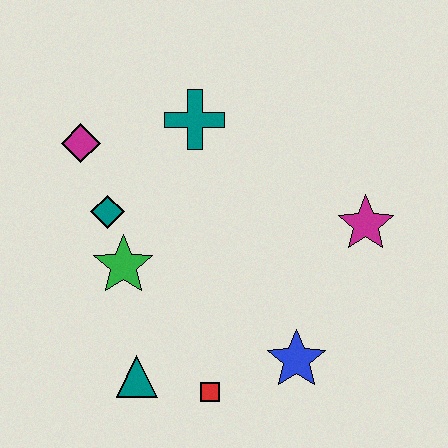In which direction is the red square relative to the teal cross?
The red square is below the teal cross.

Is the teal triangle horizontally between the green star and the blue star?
Yes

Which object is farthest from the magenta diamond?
The blue star is farthest from the magenta diamond.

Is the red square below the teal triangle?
Yes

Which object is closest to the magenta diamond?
The teal diamond is closest to the magenta diamond.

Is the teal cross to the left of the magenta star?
Yes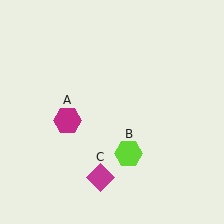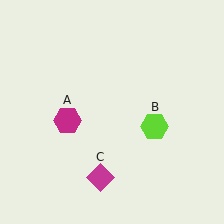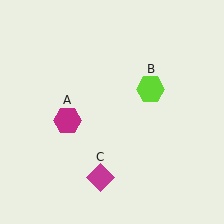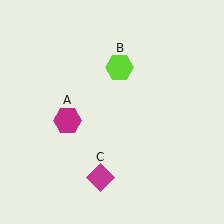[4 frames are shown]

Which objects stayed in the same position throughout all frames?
Magenta hexagon (object A) and magenta diamond (object C) remained stationary.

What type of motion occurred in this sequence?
The lime hexagon (object B) rotated counterclockwise around the center of the scene.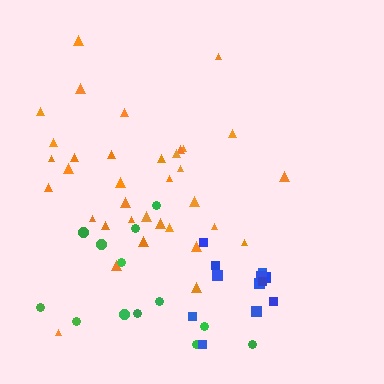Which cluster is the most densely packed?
Blue.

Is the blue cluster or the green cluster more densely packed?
Blue.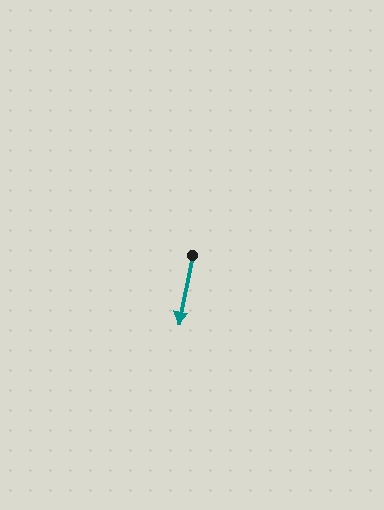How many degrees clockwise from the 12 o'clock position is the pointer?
Approximately 191 degrees.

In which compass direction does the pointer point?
South.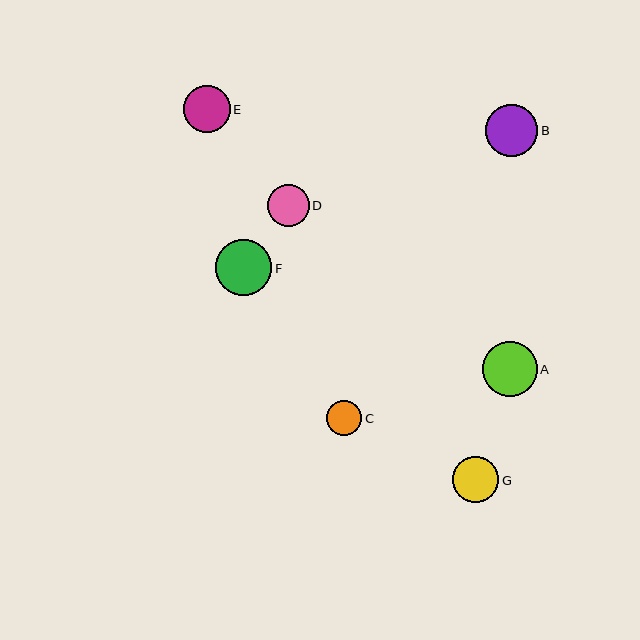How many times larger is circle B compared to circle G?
Circle B is approximately 1.1 times the size of circle G.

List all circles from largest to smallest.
From largest to smallest: F, A, B, E, G, D, C.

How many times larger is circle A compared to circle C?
Circle A is approximately 1.6 times the size of circle C.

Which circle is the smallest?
Circle C is the smallest with a size of approximately 35 pixels.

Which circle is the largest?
Circle F is the largest with a size of approximately 56 pixels.